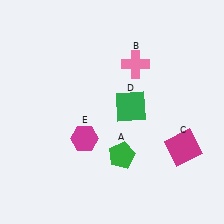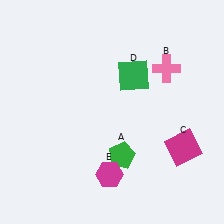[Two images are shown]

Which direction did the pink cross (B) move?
The pink cross (B) moved right.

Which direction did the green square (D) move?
The green square (D) moved up.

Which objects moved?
The objects that moved are: the pink cross (B), the green square (D), the magenta hexagon (E).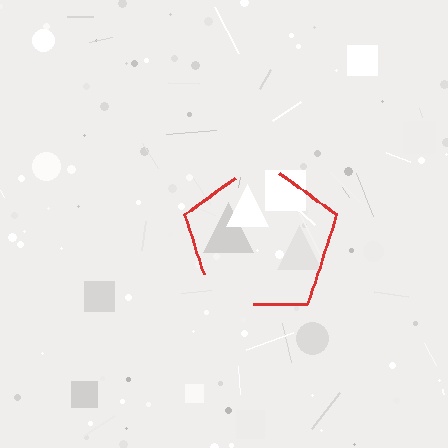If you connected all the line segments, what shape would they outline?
They would outline a pentagon.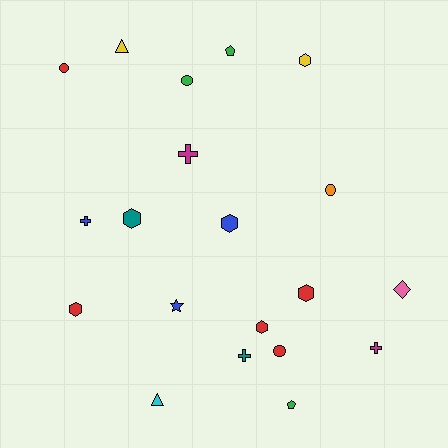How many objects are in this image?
There are 20 objects.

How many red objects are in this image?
There are 5 red objects.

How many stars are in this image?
There is 1 star.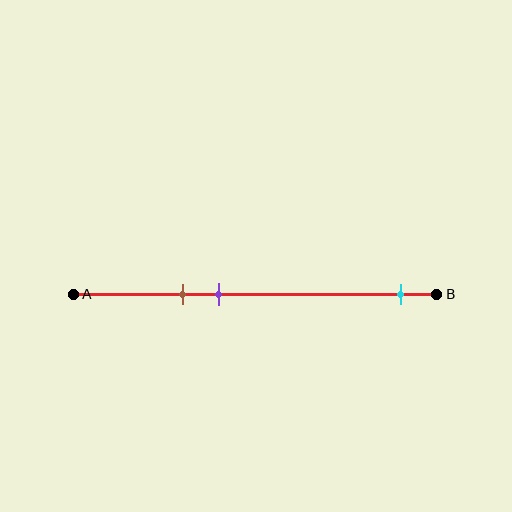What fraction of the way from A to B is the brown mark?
The brown mark is approximately 30% (0.3) of the way from A to B.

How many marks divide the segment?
There are 3 marks dividing the segment.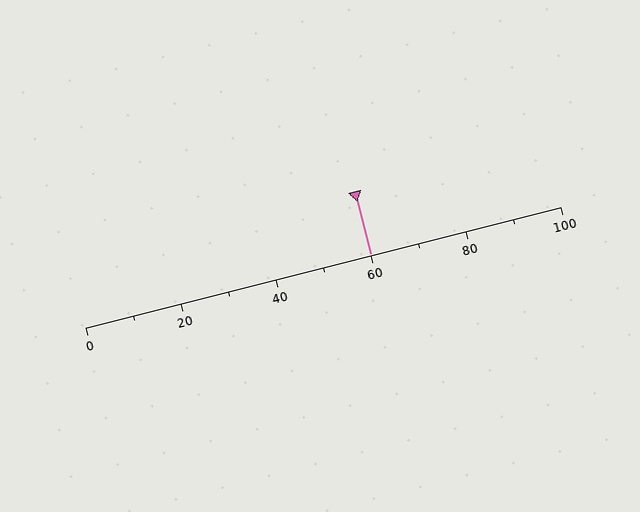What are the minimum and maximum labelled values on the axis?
The axis runs from 0 to 100.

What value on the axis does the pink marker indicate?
The marker indicates approximately 60.